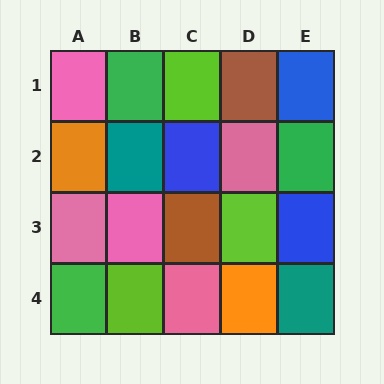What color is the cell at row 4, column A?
Green.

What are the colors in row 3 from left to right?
Pink, pink, brown, lime, blue.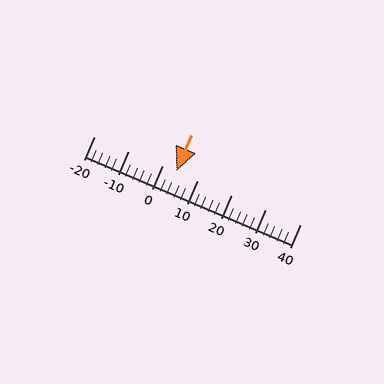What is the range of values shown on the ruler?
The ruler shows values from -20 to 40.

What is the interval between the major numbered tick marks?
The major tick marks are spaced 10 units apart.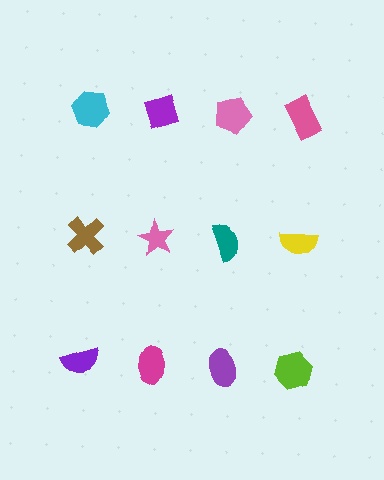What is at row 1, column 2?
A purple diamond.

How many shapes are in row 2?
4 shapes.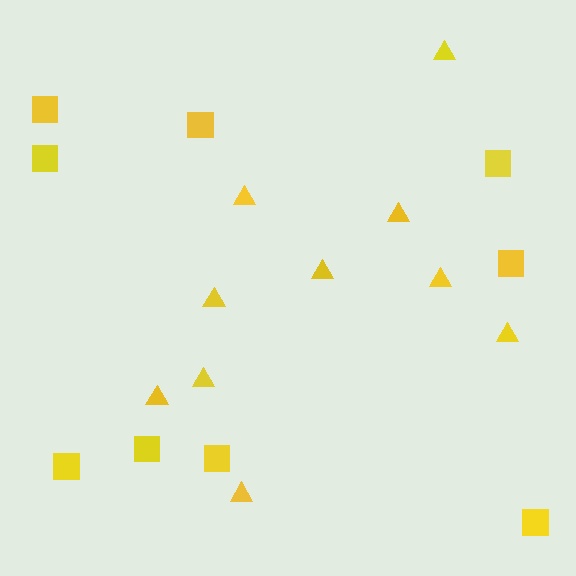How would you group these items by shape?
There are 2 groups: one group of squares (9) and one group of triangles (10).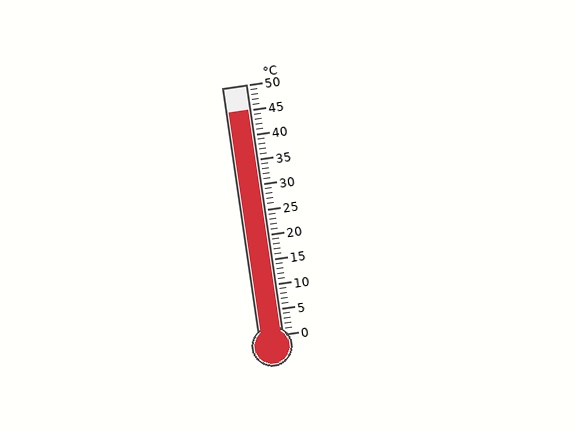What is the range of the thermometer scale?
The thermometer scale ranges from 0°C to 50°C.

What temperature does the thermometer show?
The thermometer shows approximately 45°C.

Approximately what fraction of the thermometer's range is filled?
The thermometer is filled to approximately 90% of its range.